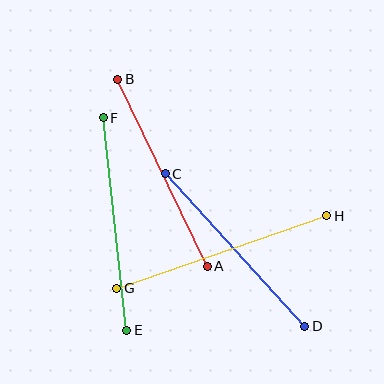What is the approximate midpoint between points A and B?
The midpoint is at approximately (163, 173) pixels.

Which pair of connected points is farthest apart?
Points G and H are farthest apart.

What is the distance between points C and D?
The distance is approximately 207 pixels.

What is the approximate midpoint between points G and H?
The midpoint is at approximately (222, 252) pixels.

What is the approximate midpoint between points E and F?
The midpoint is at approximately (115, 224) pixels.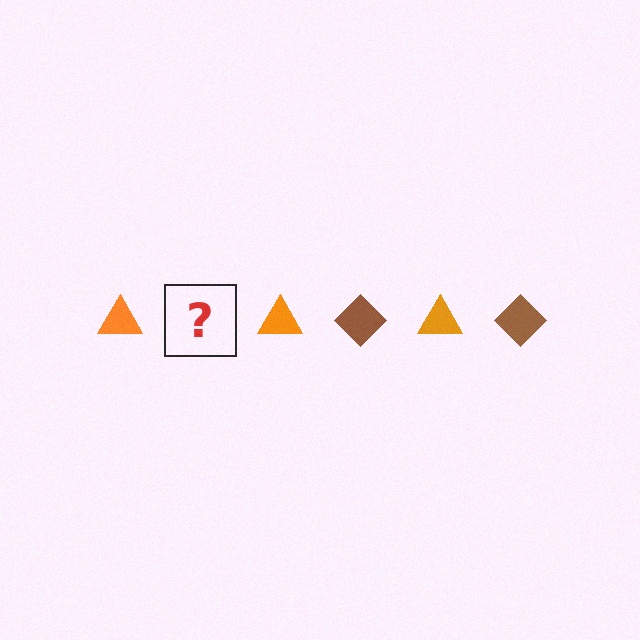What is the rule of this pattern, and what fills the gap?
The rule is that the pattern alternates between orange triangle and brown diamond. The gap should be filled with a brown diamond.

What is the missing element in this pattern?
The missing element is a brown diamond.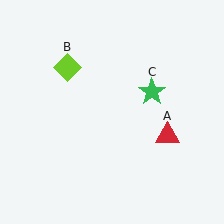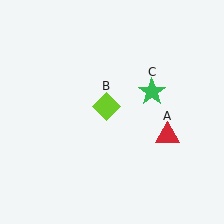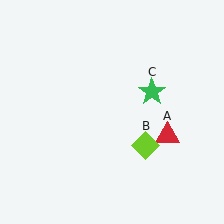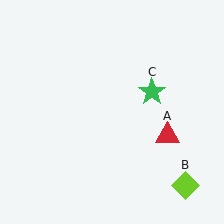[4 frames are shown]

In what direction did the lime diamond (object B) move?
The lime diamond (object B) moved down and to the right.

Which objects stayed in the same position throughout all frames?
Red triangle (object A) and green star (object C) remained stationary.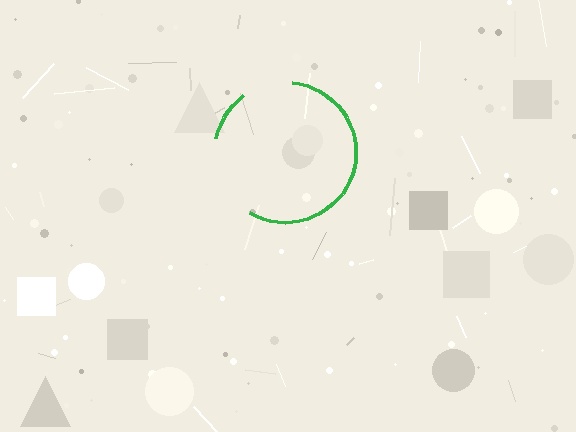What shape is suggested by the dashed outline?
The dashed outline suggests a circle.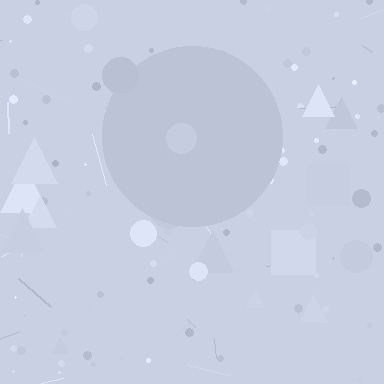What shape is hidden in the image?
A circle is hidden in the image.